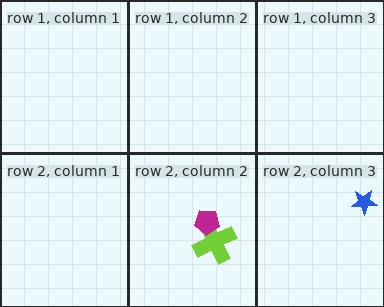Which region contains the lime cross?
The row 2, column 2 region.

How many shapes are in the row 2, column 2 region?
2.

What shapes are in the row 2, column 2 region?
The lime cross, the magenta pentagon.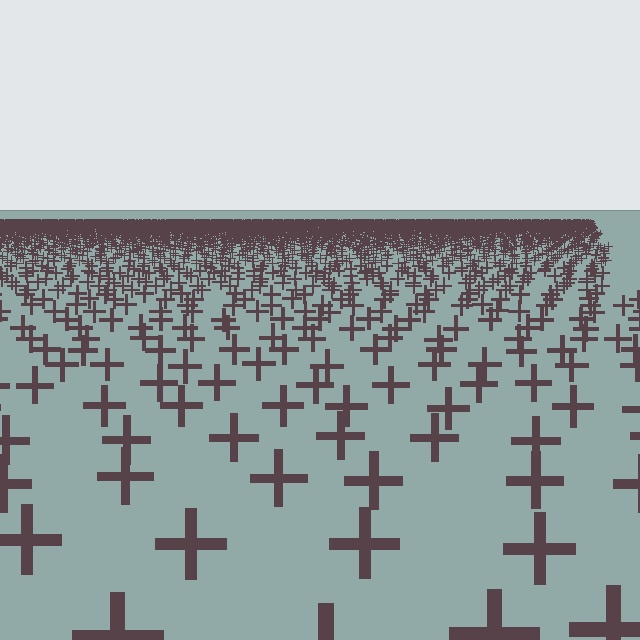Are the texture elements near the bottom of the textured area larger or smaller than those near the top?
Larger. Near the bottom, elements are closer to the viewer and appear at a bigger on-screen size.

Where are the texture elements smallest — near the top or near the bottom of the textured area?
Near the top.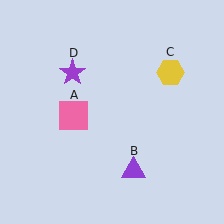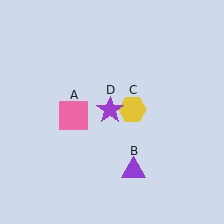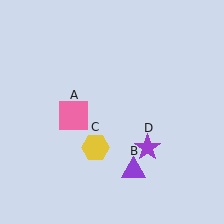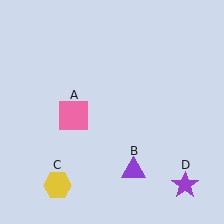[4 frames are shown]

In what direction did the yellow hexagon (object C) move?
The yellow hexagon (object C) moved down and to the left.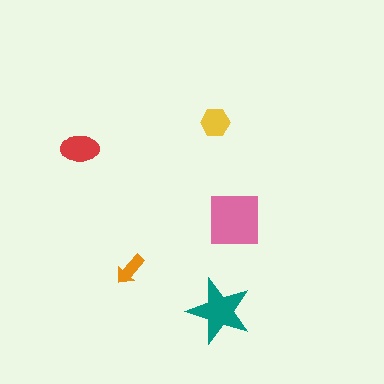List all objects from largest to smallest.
The pink square, the teal star, the red ellipse, the yellow hexagon, the orange arrow.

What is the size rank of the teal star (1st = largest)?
2nd.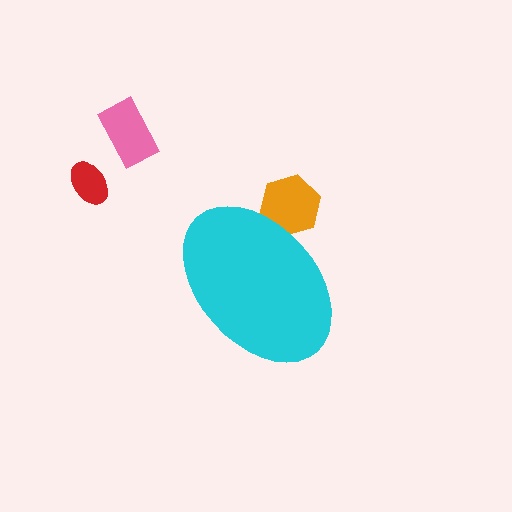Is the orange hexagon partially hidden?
Yes, the orange hexagon is partially hidden behind the cyan ellipse.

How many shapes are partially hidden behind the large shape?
1 shape is partially hidden.